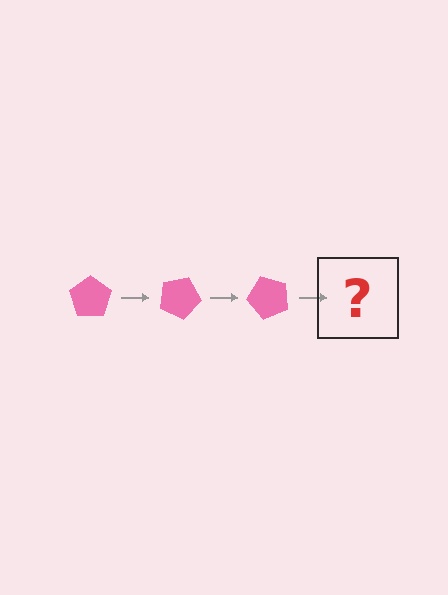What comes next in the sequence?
The next element should be a pink pentagon rotated 75 degrees.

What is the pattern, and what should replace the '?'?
The pattern is that the pentagon rotates 25 degrees each step. The '?' should be a pink pentagon rotated 75 degrees.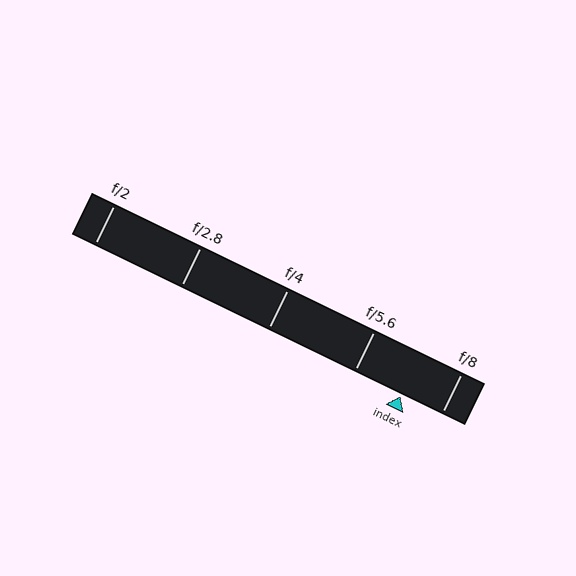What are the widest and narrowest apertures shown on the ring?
The widest aperture shown is f/2 and the narrowest is f/8.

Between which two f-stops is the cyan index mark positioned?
The index mark is between f/5.6 and f/8.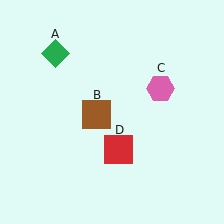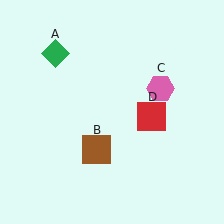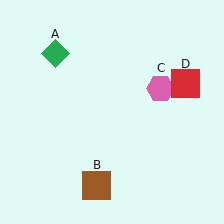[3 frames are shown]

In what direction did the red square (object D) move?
The red square (object D) moved up and to the right.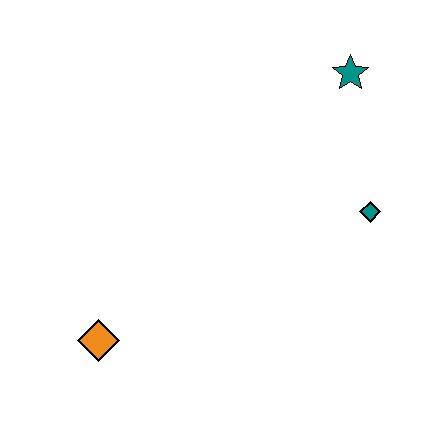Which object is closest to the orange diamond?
The teal diamond is closest to the orange diamond.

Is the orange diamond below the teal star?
Yes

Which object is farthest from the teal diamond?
The orange diamond is farthest from the teal diamond.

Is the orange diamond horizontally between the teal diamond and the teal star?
No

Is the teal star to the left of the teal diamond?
Yes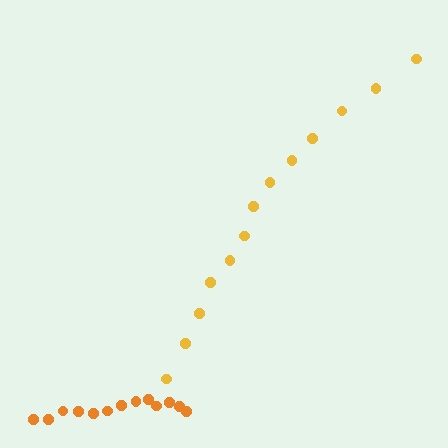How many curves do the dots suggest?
There are 2 distinct paths.